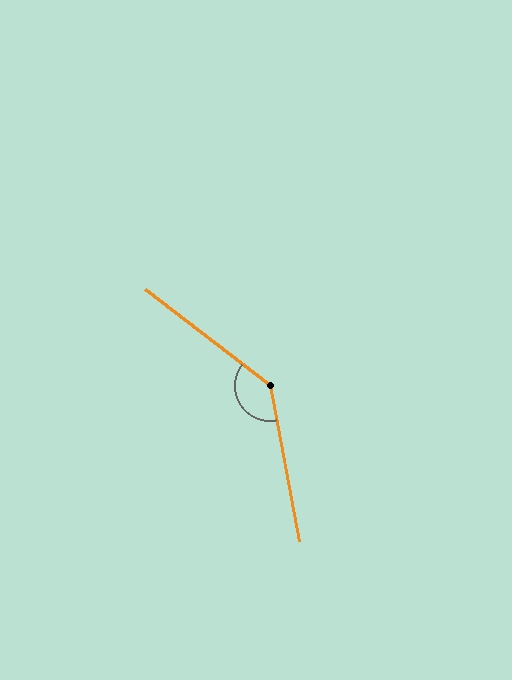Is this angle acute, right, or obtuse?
It is obtuse.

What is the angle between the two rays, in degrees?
Approximately 138 degrees.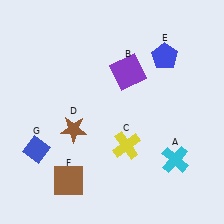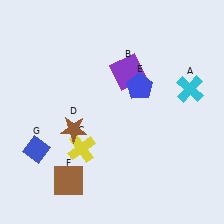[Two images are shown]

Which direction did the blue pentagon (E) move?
The blue pentagon (E) moved down.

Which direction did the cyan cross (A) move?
The cyan cross (A) moved up.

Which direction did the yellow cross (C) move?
The yellow cross (C) moved left.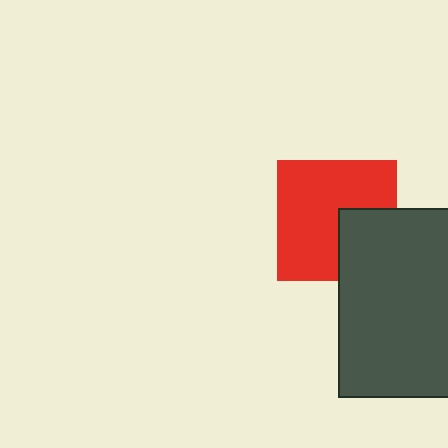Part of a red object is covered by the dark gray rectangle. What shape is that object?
It is a square.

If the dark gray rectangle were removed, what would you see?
You would see the complete red square.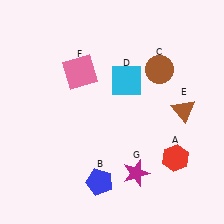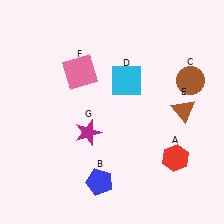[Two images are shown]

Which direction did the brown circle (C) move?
The brown circle (C) moved right.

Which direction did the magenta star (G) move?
The magenta star (G) moved left.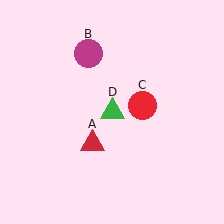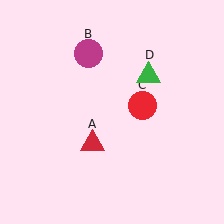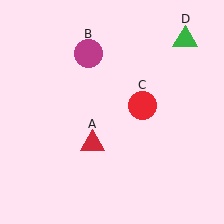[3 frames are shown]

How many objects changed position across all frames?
1 object changed position: green triangle (object D).